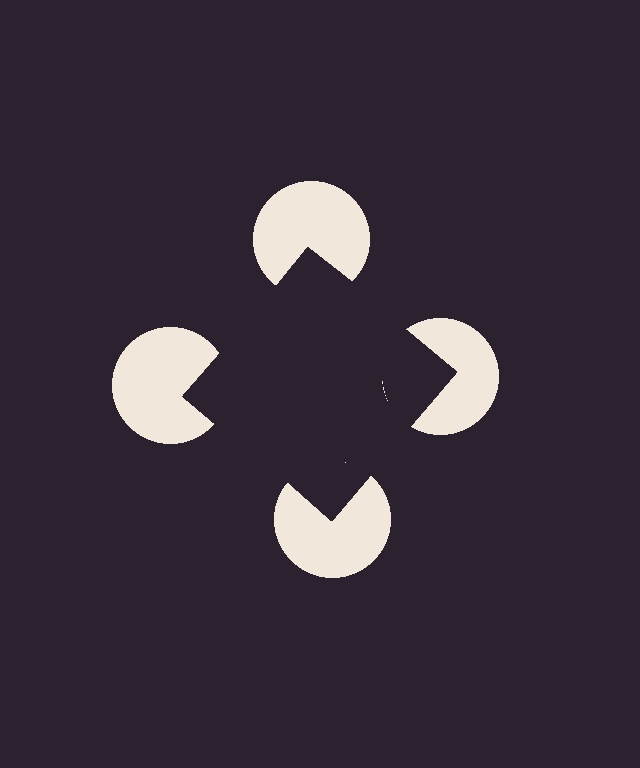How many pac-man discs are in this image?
There are 4 — one at each vertex of the illusory square.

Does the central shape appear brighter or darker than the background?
It typically appears slightly darker than the background, even though no actual brightness change is drawn.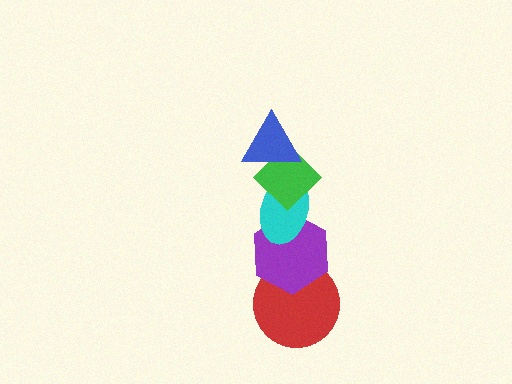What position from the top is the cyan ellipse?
The cyan ellipse is 3rd from the top.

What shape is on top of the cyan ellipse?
The green diamond is on top of the cyan ellipse.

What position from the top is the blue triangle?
The blue triangle is 1st from the top.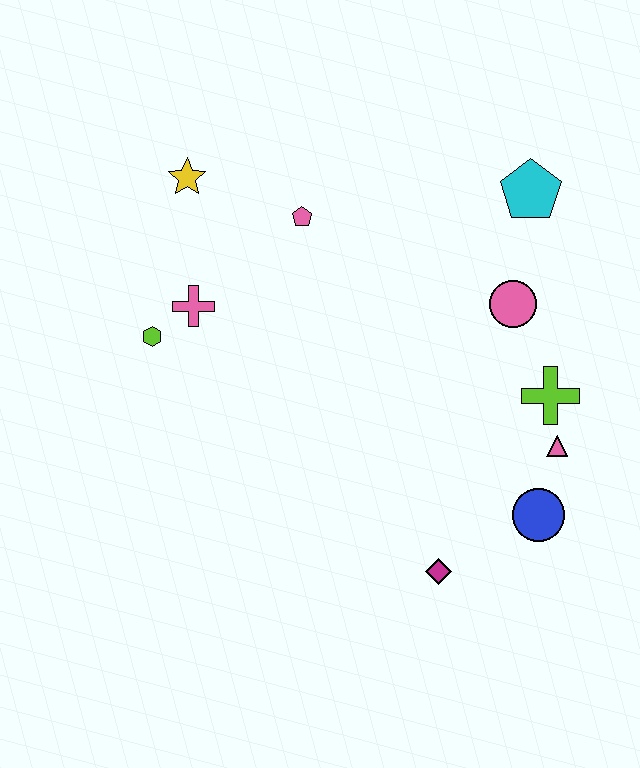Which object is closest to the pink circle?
The lime cross is closest to the pink circle.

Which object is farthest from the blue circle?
The yellow star is farthest from the blue circle.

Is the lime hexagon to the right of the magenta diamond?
No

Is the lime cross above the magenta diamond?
Yes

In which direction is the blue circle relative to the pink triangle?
The blue circle is below the pink triangle.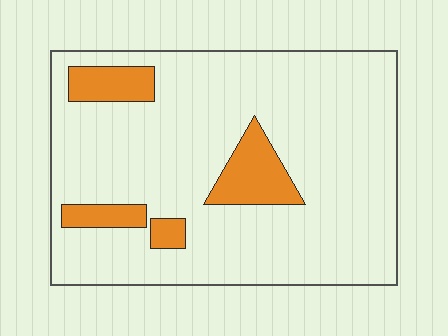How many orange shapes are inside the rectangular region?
4.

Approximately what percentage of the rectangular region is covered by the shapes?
Approximately 15%.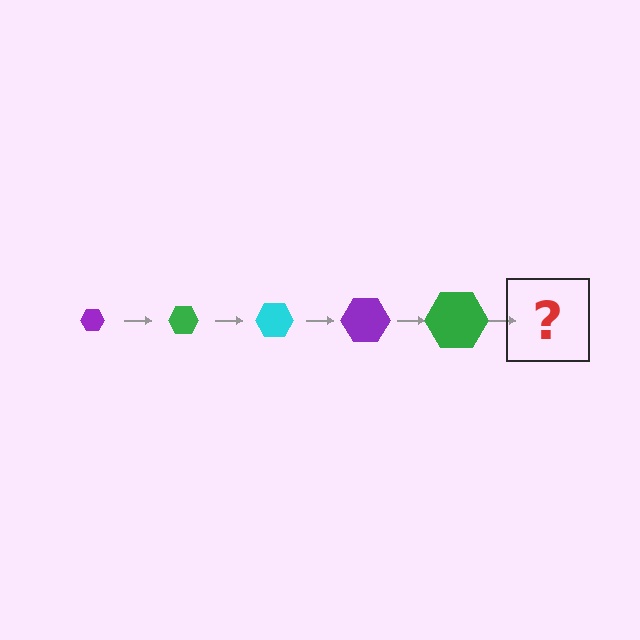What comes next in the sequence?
The next element should be a cyan hexagon, larger than the previous one.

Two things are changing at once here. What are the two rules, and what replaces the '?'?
The two rules are that the hexagon grows larger each step and the color cycles through purple, green, and cyan. The '?' should be a cyan hexagon, larger than the previous one.